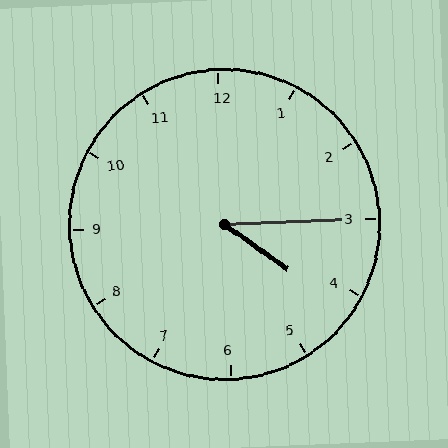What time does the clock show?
4:15.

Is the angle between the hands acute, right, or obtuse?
It is acute.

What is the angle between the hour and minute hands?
Approximately 38 degrees.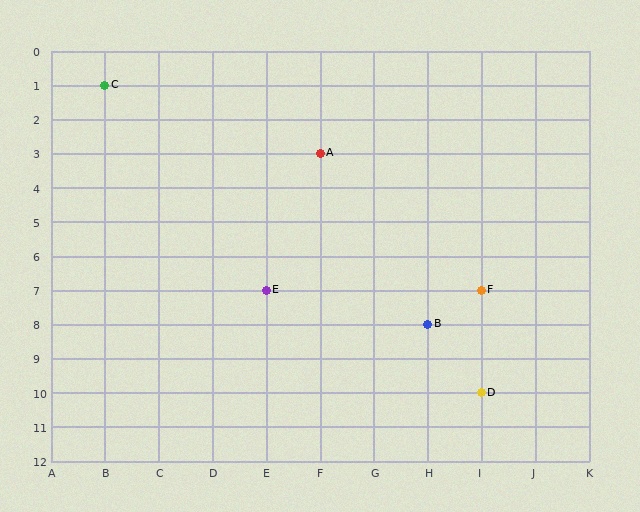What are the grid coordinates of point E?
Point E is at grid coordinates (E, 7).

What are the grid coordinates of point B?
Point B is at grid coordinates (H, 8).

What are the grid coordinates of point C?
Point C is at grid coordinates (B, 1).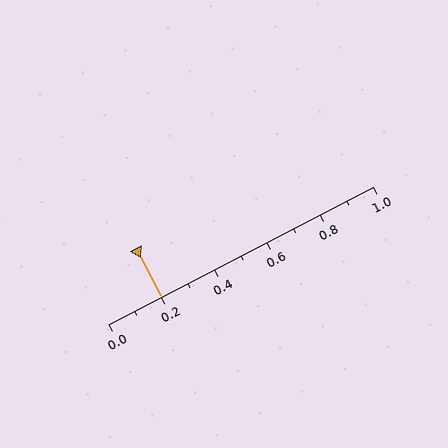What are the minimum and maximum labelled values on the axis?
The axis runs from 0.0 to 1.0.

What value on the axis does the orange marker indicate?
The marker indicates approximately 0.2.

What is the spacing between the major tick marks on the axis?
The major ticks are spaced 0.2 apart.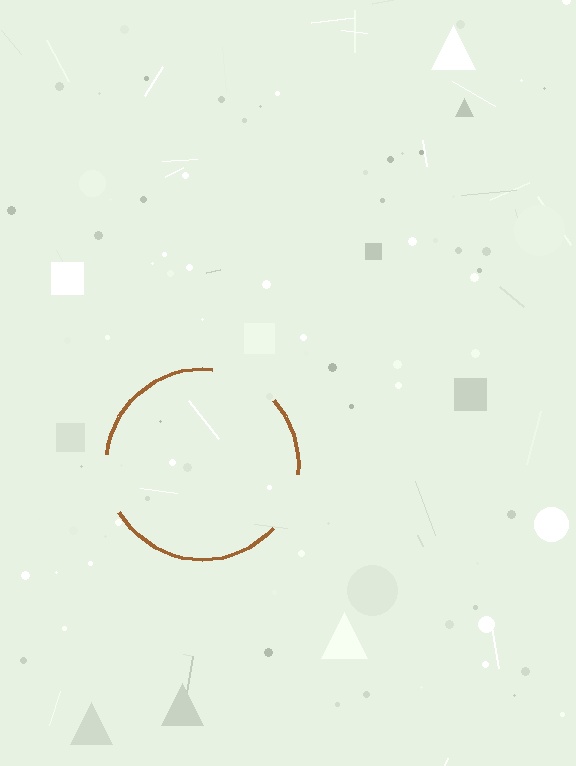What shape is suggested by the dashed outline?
The dashed outline suggests a circle.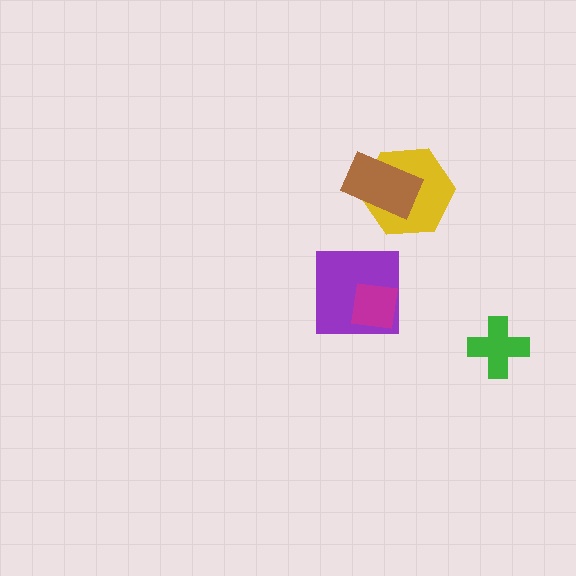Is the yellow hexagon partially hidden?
Yes, it is partially covered by another shape.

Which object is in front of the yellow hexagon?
The brown rectangle is in front of the yellow hexagon.